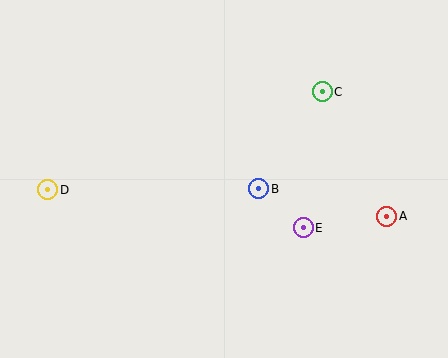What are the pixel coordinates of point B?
Point B is at (259, 189).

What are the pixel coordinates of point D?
Point D is at (48, 190).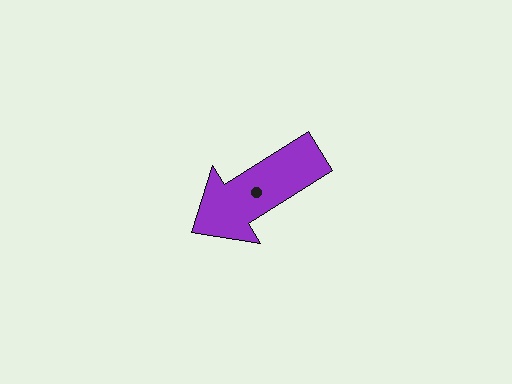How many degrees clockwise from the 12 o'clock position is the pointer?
Approximately 238 degrees.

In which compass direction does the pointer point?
Southwest.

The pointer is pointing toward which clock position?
Roughly 8 o'clock.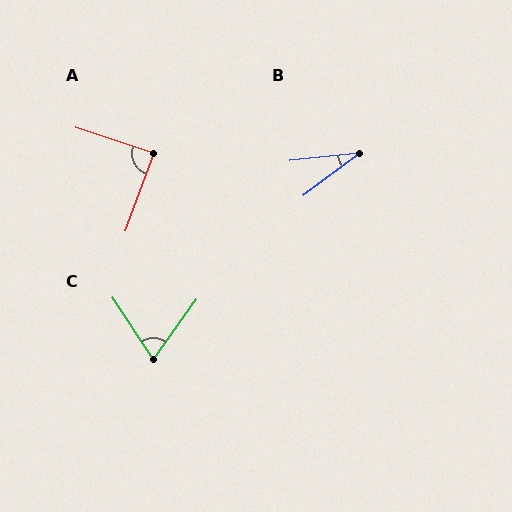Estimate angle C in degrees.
Approximately 69 degrees.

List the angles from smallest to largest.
B (31°), C (69°), A (88°).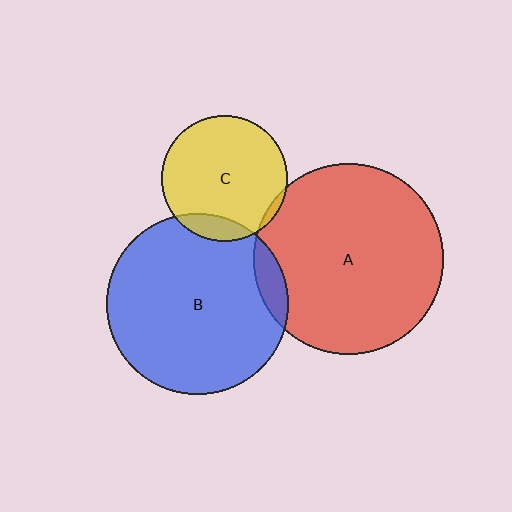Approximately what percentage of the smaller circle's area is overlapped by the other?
Approximately 5%.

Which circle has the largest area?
Circle A (red).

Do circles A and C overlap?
Yes.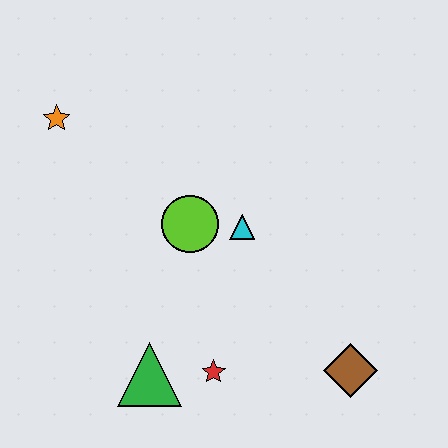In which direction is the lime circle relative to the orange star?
The lime circle is to the right of the orange star.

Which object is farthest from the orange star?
The brown diamond is farthest from the orange star.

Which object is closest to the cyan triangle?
The lime circle is closest to the cyan triangle.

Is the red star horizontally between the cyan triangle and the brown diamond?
No